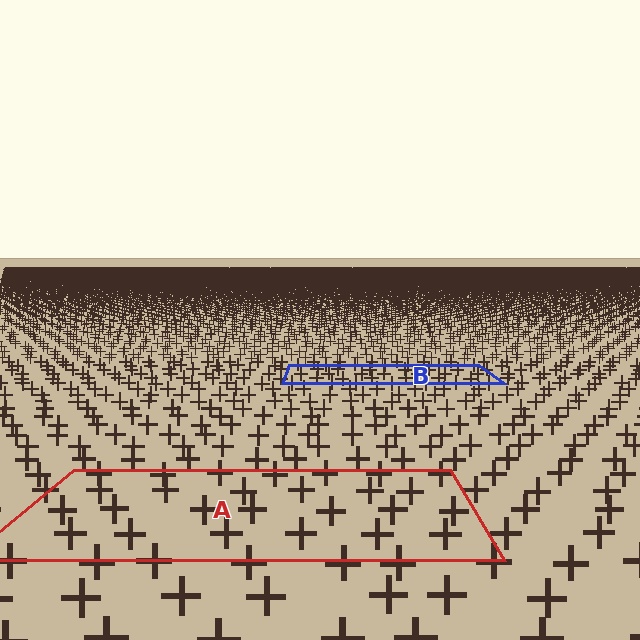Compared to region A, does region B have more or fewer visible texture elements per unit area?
Region B has more texture elements per unit area — they are packed more densely because it is farther away.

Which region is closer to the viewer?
Region A is closer. The texture elements there are larger and more spread out.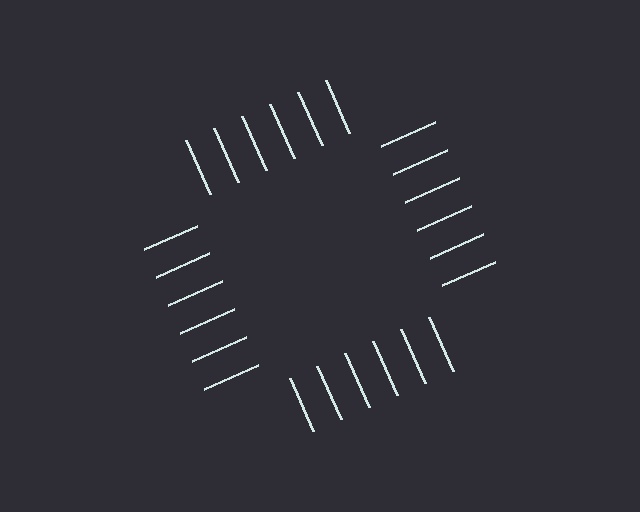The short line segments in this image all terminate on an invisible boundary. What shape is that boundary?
An illusory square — the line segments terminate on its edges but no continuous stroke is drawn.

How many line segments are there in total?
24 — 6 along each of the 4 edges.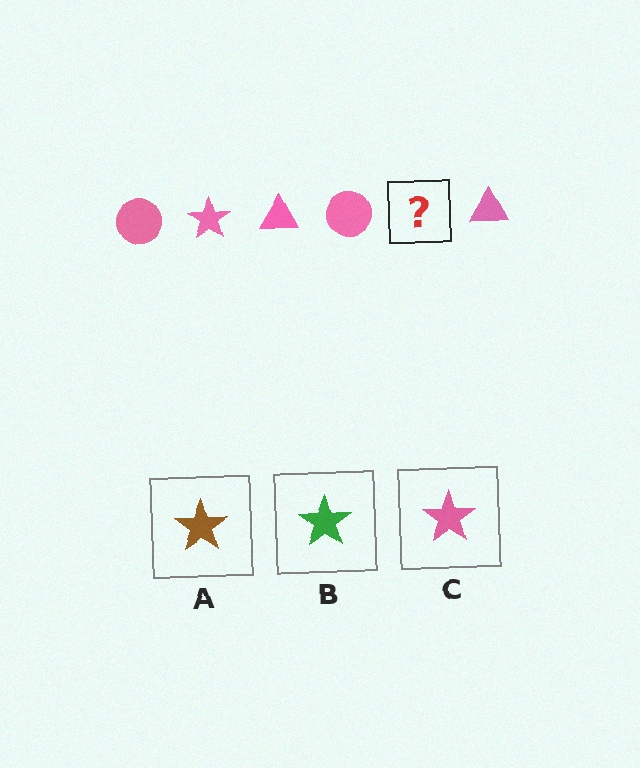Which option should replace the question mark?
Option C.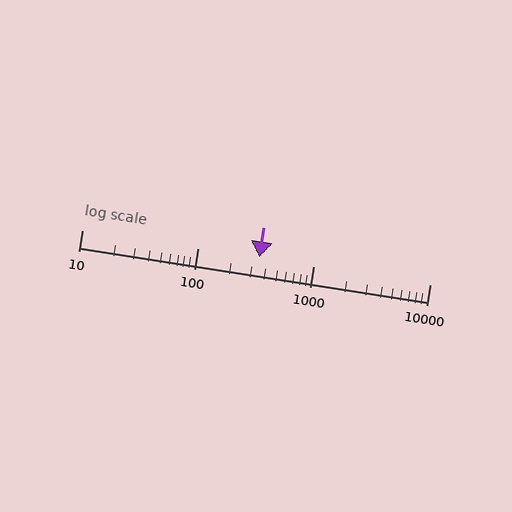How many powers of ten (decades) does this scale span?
The scale spans 3 decades, from 10 to 10000.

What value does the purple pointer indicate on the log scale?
The pointer indicates approximately 340.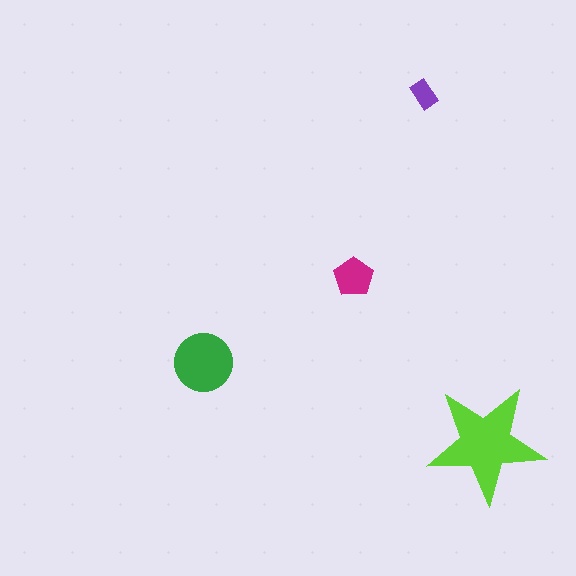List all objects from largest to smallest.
The lime star, the green circle, the magenta pentagon, the purple rectangle.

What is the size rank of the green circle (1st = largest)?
2nd.